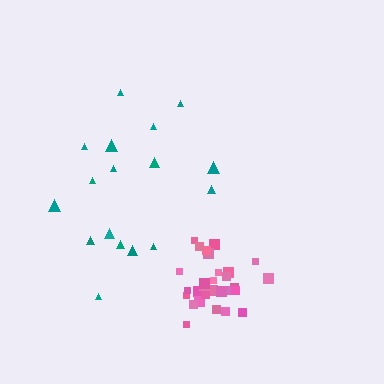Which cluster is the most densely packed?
Pink.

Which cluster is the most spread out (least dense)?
Teal.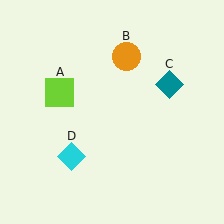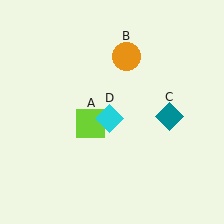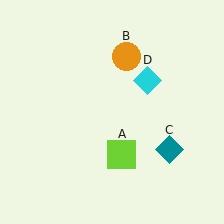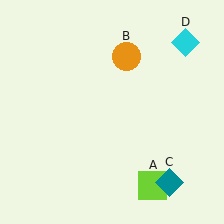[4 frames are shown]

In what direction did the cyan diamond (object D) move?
The cyan diamond (object D) moved up and to the right.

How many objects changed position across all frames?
3 objects changed position: lime square (object A), teal diamond (object C), cyan diamond (object D).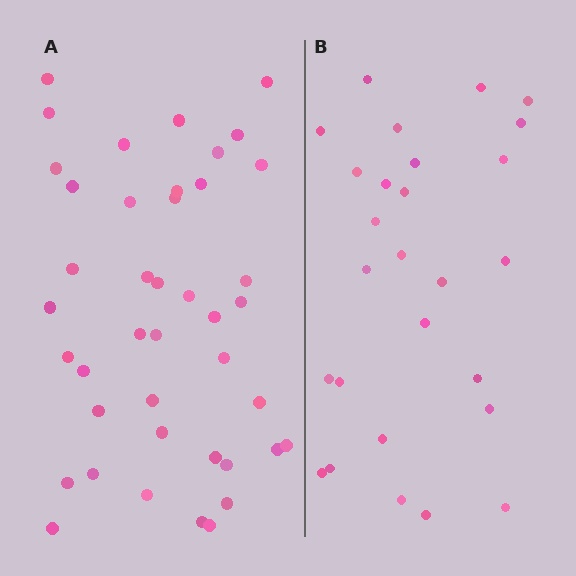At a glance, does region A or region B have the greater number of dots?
Region A (the left region) has more dots.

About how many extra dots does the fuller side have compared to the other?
Region A has approximately 15 more dots than region B.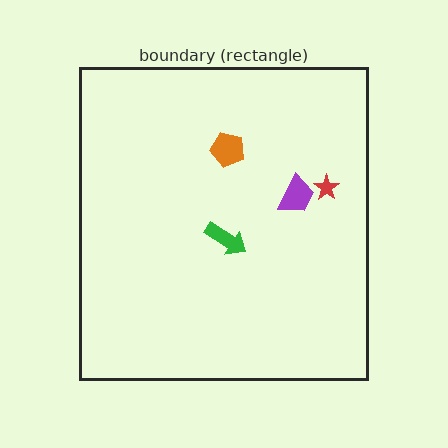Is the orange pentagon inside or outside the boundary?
Inside.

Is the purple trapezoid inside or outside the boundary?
Inside.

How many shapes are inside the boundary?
4 inside, 0 outside.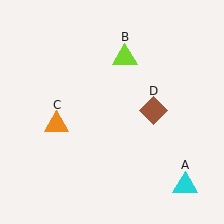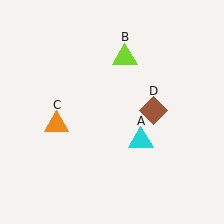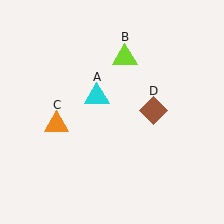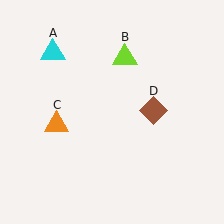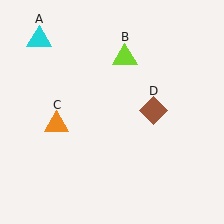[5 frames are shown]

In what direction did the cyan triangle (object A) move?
The cyan triangle (object A) moved up and to the left.